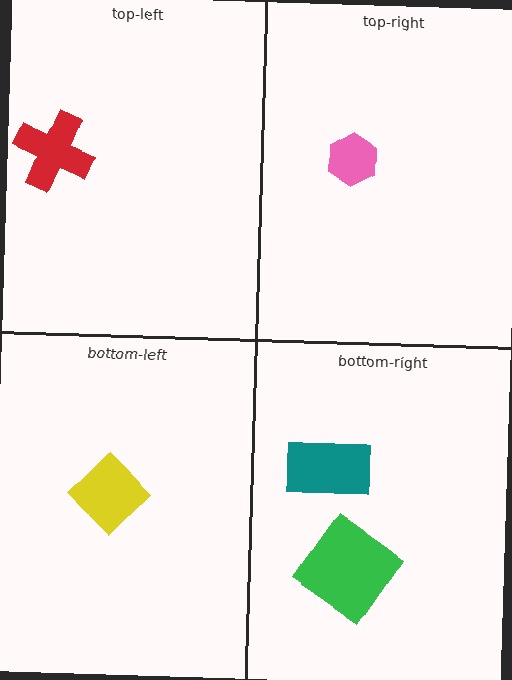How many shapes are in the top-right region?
1.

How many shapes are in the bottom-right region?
2.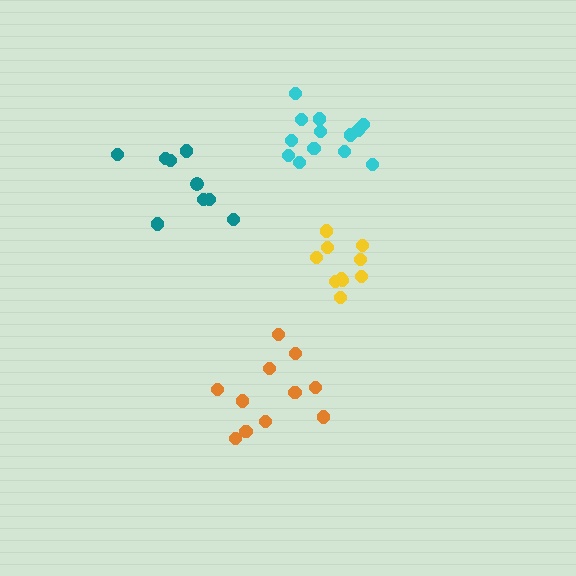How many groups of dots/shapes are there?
There are 4 groups.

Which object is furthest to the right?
The yellow cluster is rightmost.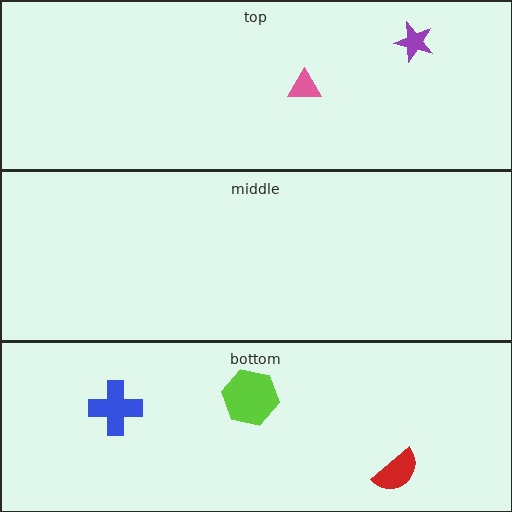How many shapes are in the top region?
2.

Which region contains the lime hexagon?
The bottom region.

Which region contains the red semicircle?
The bottom region.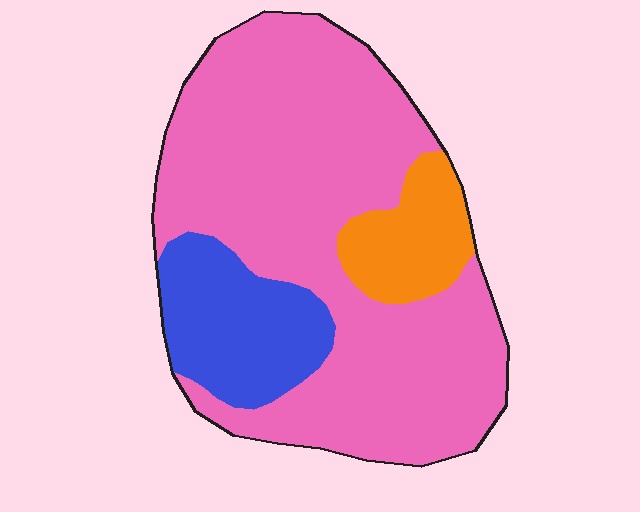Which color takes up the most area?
Pink, at roughly 70%.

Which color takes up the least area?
Orange, at roughly 10%.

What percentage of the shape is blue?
Blue takes up between a sixth and a third of the shape.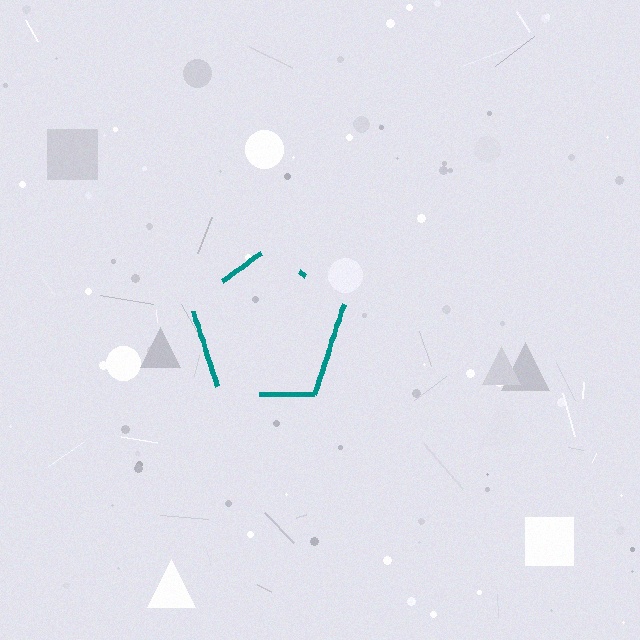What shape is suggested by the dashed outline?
The dashed outline suggests a pentagon.